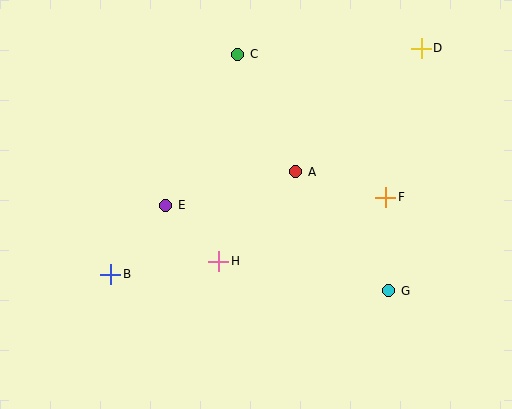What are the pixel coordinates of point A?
Point A is at (296, 172).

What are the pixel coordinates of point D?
Point D is at (421, 48).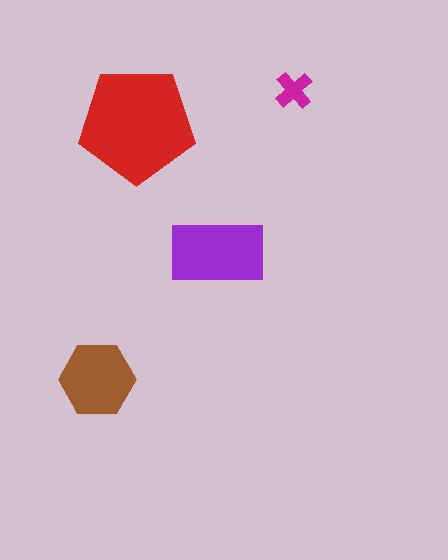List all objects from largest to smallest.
The red pentagon, the purple rectangle, the brown hexagon, the magenta cross.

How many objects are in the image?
There are 4 objects in the image.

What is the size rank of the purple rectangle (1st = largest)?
2nd.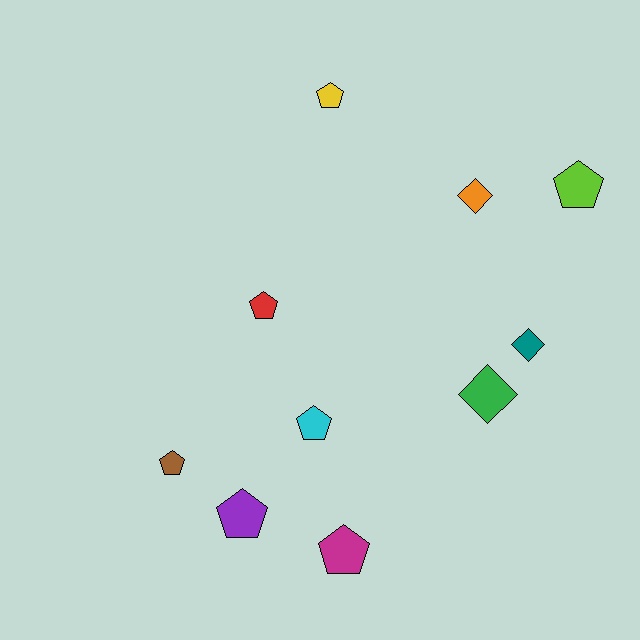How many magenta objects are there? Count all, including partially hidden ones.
There is 1 magenta object.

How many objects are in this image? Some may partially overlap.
There are 10 objects.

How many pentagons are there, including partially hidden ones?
There are 7 pentagons.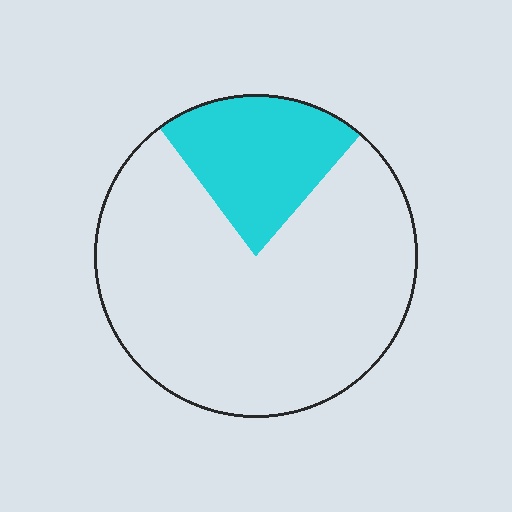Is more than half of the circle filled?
No.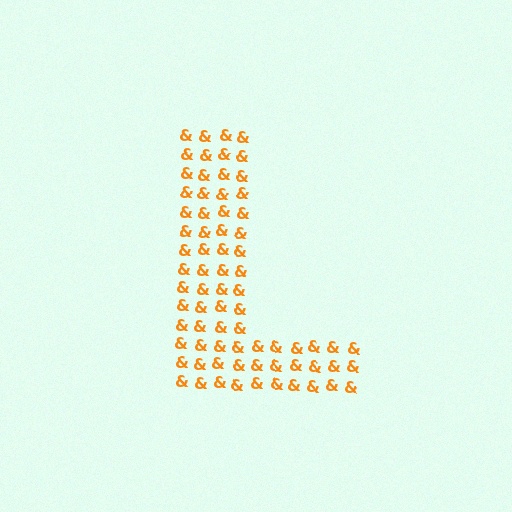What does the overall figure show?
The overall figure shows the letter L.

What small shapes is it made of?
It is made of small ampersands.